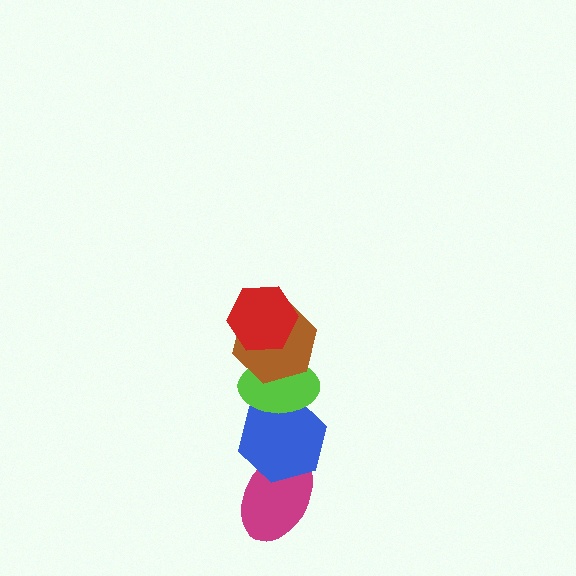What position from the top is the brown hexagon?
The brown hexagon is 2nd from the top.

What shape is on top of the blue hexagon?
The lime ellipse is on top of the blue hexagon.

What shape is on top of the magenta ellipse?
The blue hexagon is on top of the magenta ellipse.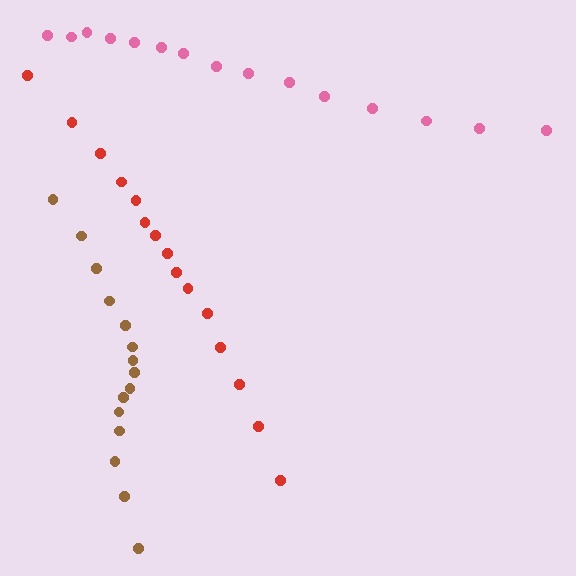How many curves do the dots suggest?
There are 3 distinct paths.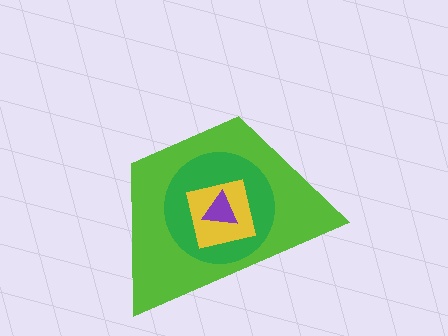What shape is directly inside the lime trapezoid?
The green circle.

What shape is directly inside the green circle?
The yellow square.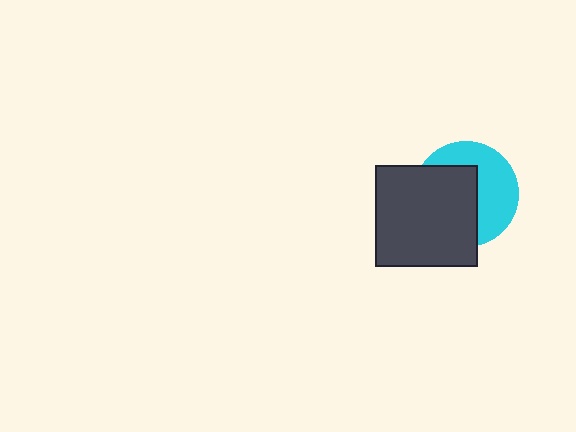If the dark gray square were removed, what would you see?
You would see the complete cyan circle.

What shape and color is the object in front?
The object in front is a dark gray square.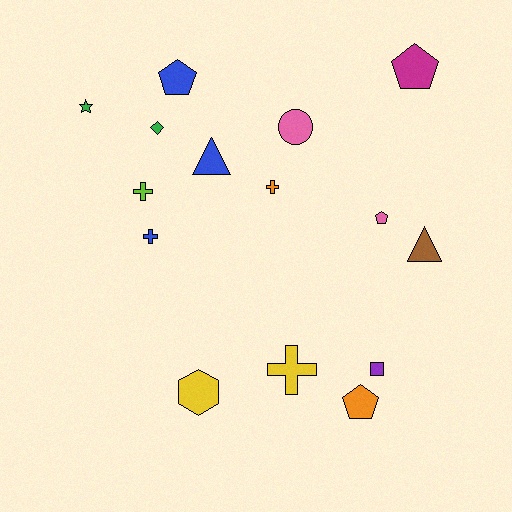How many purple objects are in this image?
There is 1 purple object.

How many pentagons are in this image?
There are 4 pentagons.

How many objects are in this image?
There are 15 objects.